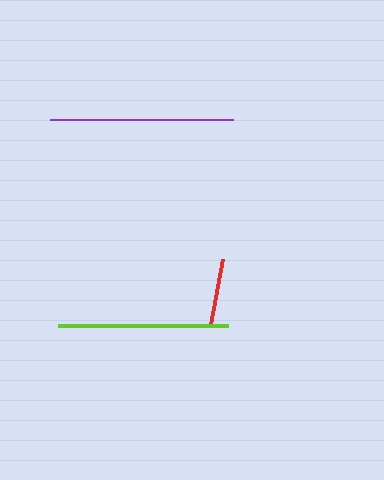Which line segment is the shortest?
The red line is the shortest at approximately 67 pixels.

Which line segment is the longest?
The purple line is the longest at approximately 183 pixels.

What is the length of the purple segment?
The purple segment is approximately 183 pixels long.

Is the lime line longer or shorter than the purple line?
The purple line is longer than the lime line.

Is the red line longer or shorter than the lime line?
The lime line is longer than the red line.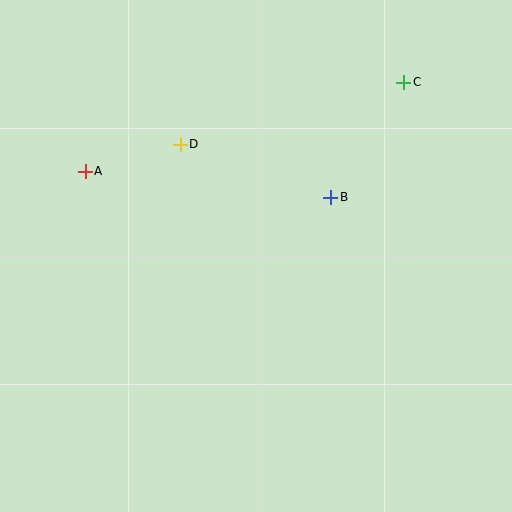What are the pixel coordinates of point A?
Point A is at (85, 171).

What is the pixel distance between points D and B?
The distance between D and B is 160 pixels.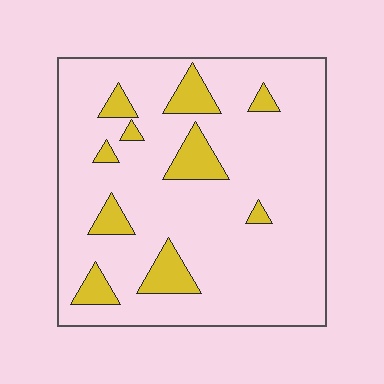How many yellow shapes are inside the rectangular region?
10.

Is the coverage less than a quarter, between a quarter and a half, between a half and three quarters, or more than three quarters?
Less than a quarter.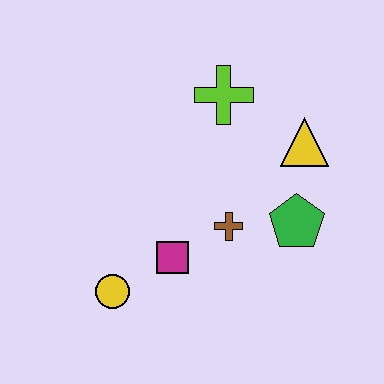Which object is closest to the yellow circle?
The magenta square is closest to the yellow circle.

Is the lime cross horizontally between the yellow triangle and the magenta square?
Yes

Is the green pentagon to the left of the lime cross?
No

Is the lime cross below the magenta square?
No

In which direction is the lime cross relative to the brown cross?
The lime cross is above the brown cross.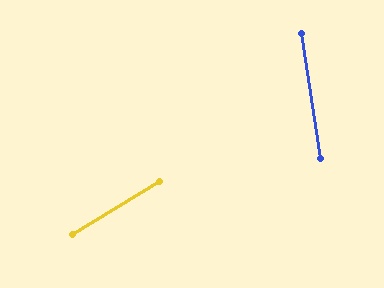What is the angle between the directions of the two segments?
Approximately 67 degrees.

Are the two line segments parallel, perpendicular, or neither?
Neither parallel nor perpendicular — they differ by about 67°.